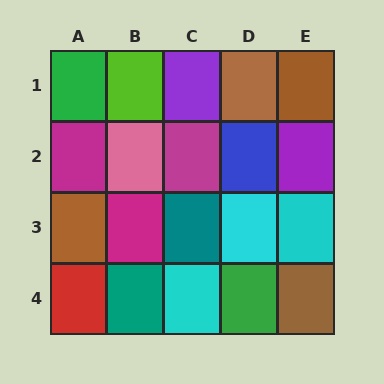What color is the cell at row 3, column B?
Magenta.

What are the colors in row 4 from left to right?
Red, teal, cyan, green, brown.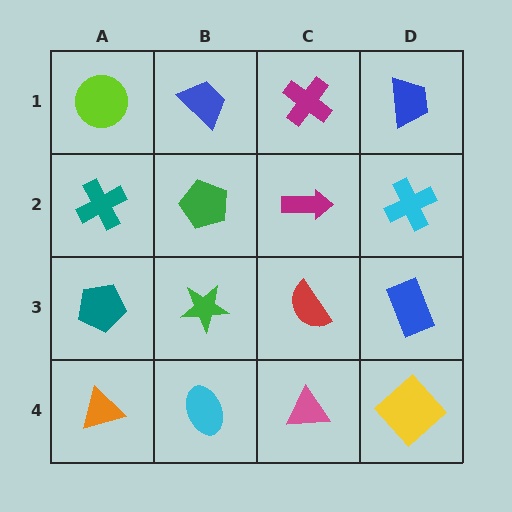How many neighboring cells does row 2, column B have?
4.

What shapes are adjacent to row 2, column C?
A magenta cross (row 1, column C), a red semicircle (row 3, column C), a green pentagon (row 2, column B), a cyan cross (row 2, column D).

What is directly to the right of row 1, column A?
A blue trapezoid.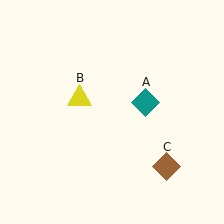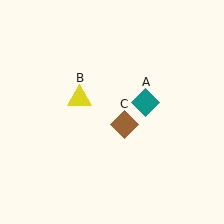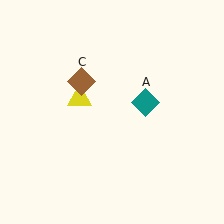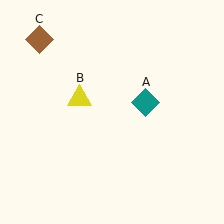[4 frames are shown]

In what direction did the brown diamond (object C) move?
The brown diamond (object C) moved up and to the left.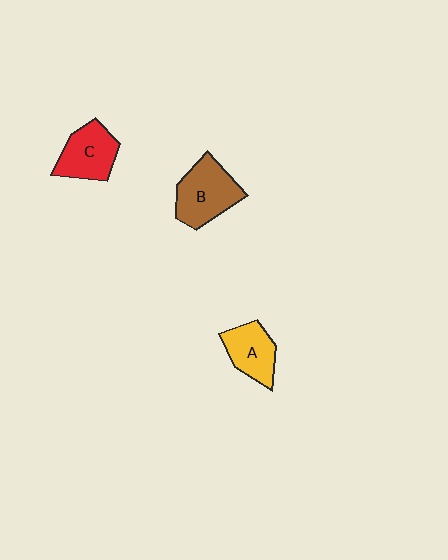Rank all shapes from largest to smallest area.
From largest to smallest: B (brown), C (red), A (yellow).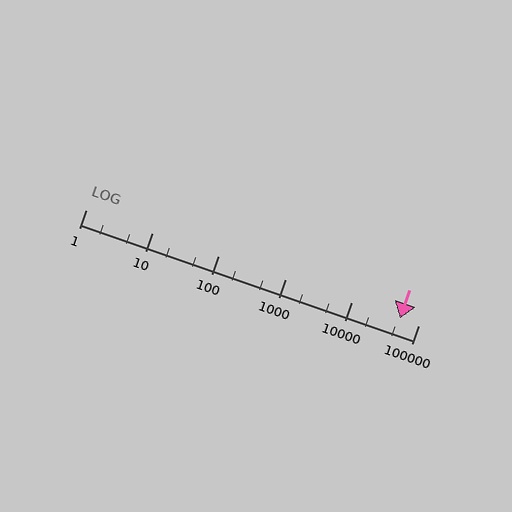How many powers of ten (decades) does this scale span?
The scale spans 5 decades, from 1 to 100000.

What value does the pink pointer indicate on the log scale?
The pointer indicates approximately 52000.